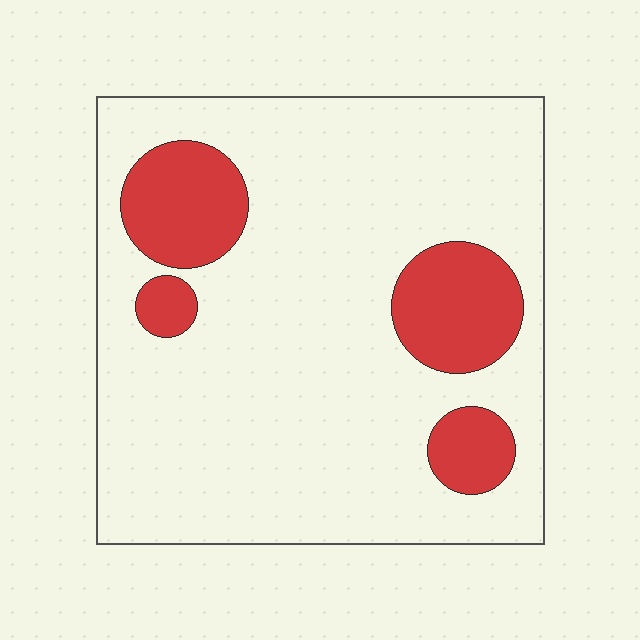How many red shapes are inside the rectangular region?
4.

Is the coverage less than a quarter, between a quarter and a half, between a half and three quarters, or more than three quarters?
Less than a quarter.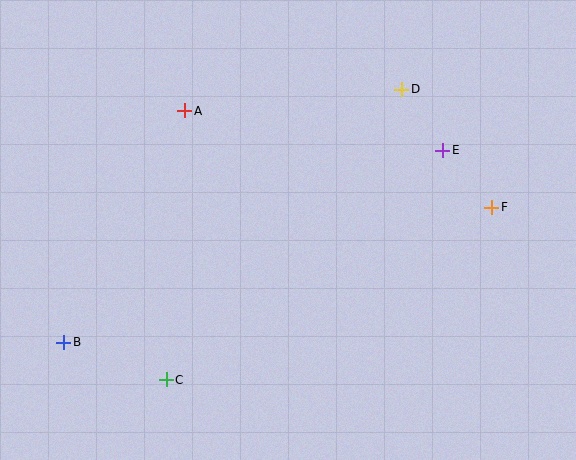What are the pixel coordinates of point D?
Point D is at (402, 89).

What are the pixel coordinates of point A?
Point A is at (185, 111).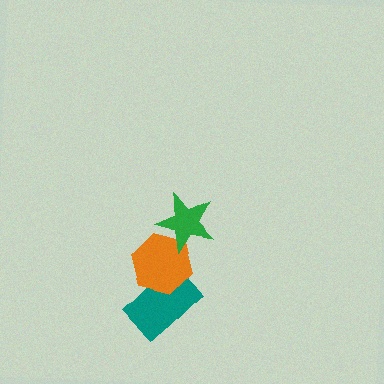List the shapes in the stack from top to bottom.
From top to bottom: the green star, the orange hexagon, the teal rectangle.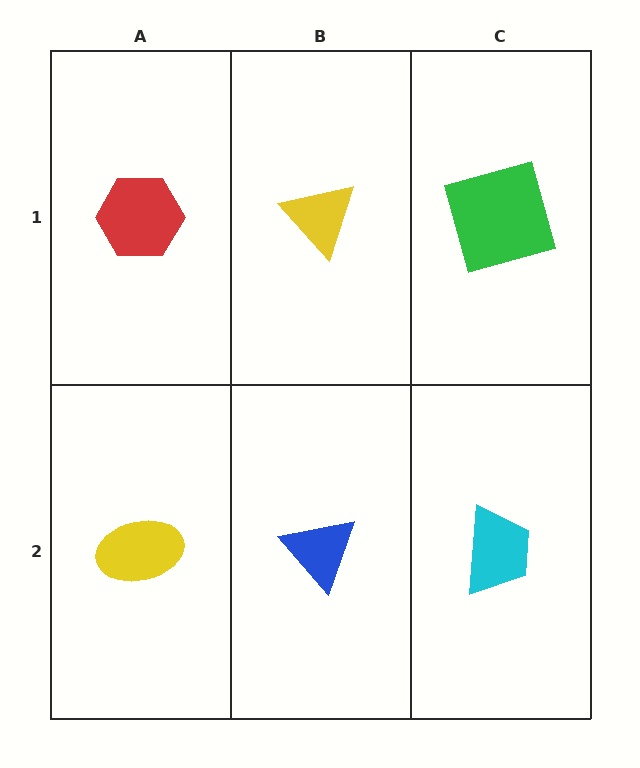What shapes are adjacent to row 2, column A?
A red hexagon (row 1, column A), a blue triangle (row 2, column B).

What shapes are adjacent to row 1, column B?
A blue triangle (row 2, column B), a red hexagon (row 1, column A), a green square (row 1, column C).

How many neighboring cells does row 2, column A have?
2.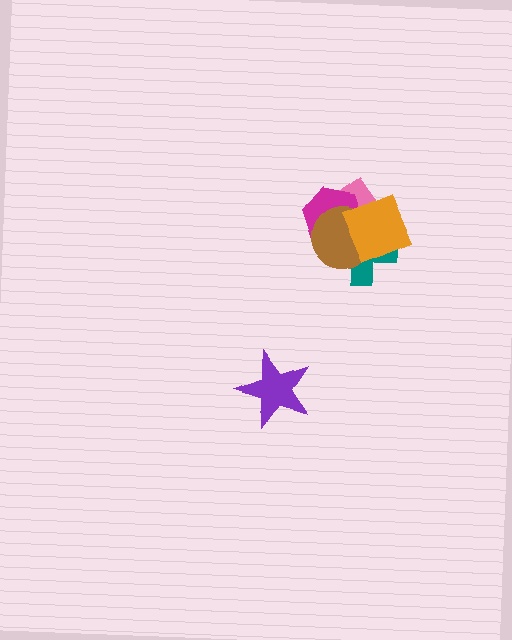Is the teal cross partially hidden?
Yes, it is partially covered by another shape.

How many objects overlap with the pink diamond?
4 objects overlap with the pink diamond.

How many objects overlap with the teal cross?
4 objects overlap with the teal cross.